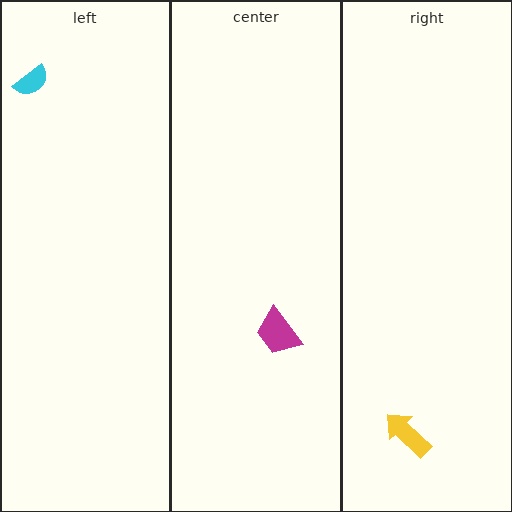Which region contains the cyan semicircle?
The left region.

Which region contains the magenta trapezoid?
The center region.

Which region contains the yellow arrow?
The right region.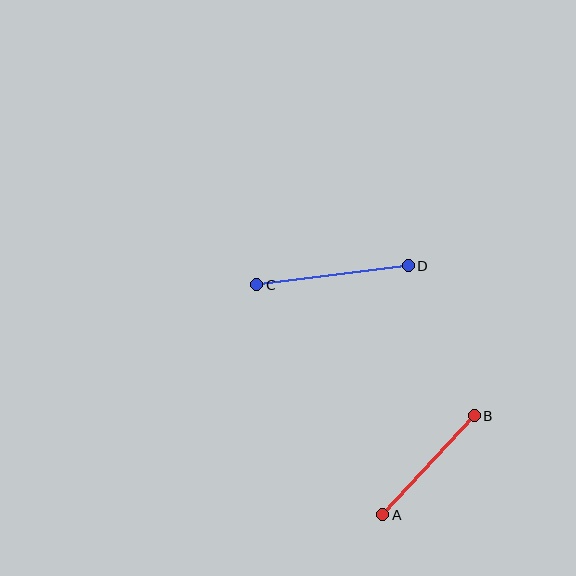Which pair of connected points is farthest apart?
Points C and D are farthest apart.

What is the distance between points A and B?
The distance is approximately 135 pixels.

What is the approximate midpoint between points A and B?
The midpoint is at approximately (429, 465) pixels.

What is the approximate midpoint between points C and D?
The midpoint is at approximately (333, 275) pixels.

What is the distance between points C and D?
The distance is approximately 153 pixels.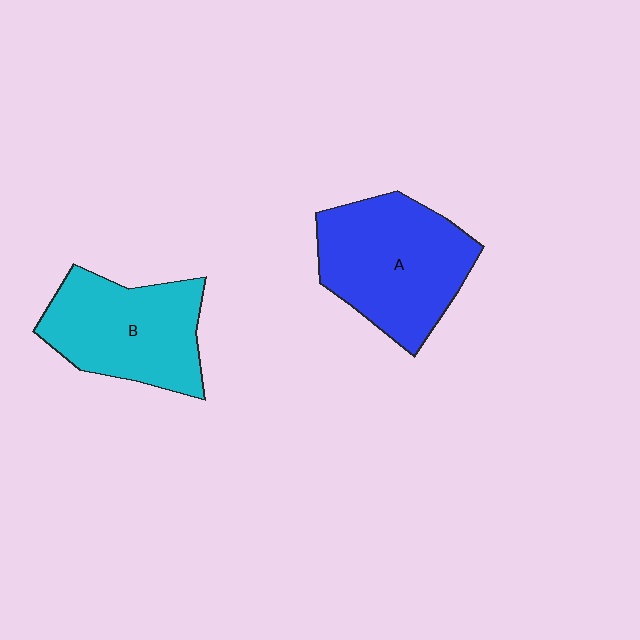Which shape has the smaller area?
Shape B (cyan).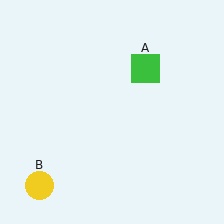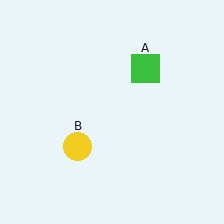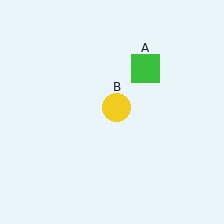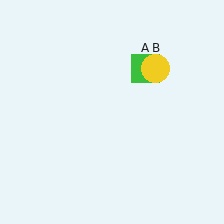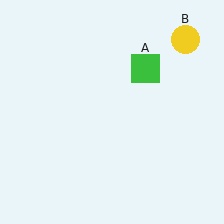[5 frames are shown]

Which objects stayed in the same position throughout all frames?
Green square (object A) remained stationary.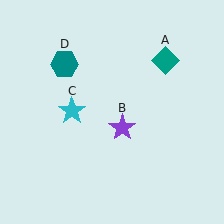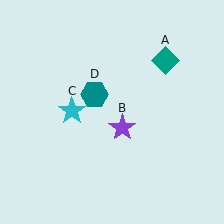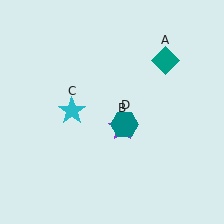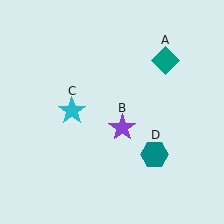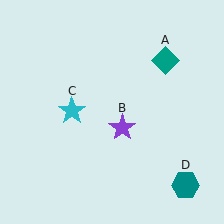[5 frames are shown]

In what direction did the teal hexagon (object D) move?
The teal hexagon (object D) moved down and to the right.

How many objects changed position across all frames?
1 object changed position: teal hexagon (object D).